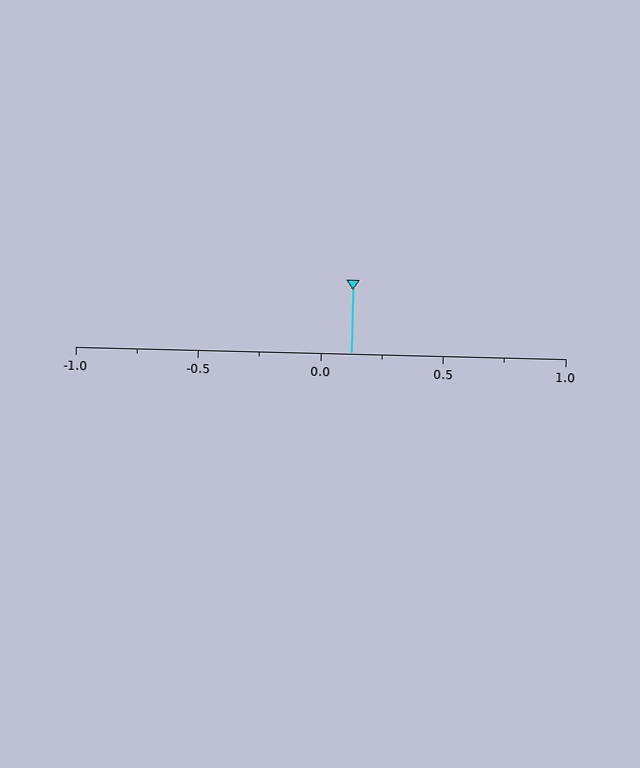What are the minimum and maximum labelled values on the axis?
The axis runs from -1.0 to 1.0.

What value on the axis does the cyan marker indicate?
The marker indicates approximately 0.12.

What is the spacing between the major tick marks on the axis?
The major ticks are spaced 0.5 apart.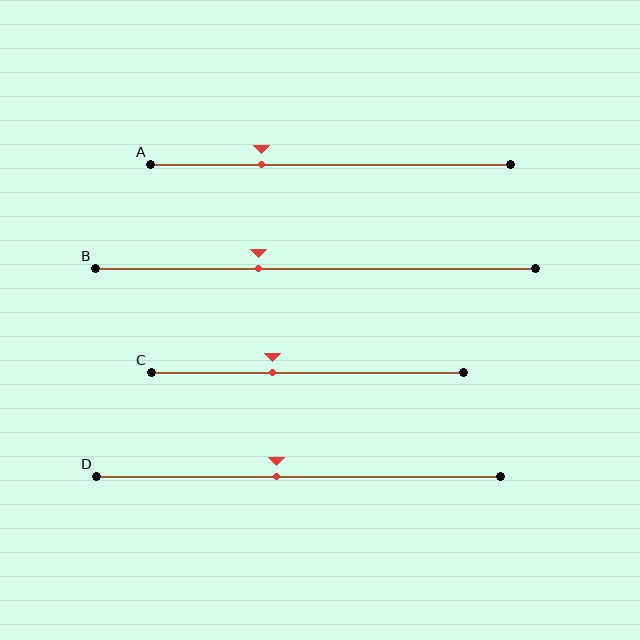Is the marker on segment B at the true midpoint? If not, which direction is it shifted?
No, the marker on segment B is shifted to the left by about 13% of the segment length.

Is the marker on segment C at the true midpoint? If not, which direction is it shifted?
No, the marker on segment C is shifted to the left by about 11% of the segment length.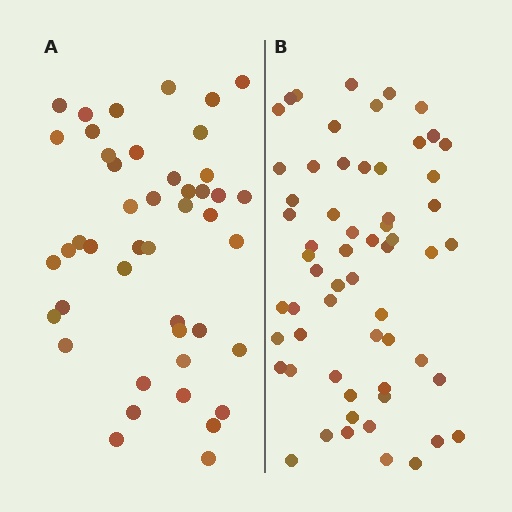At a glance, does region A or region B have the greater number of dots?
Region B (the right region) has more dots.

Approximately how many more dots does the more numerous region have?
Region B has approximately 15 more dots than region A.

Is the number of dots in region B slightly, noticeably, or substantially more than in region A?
Region B has noticeably more, but not dramatically so. The ratio is roughly 1.3 to 1.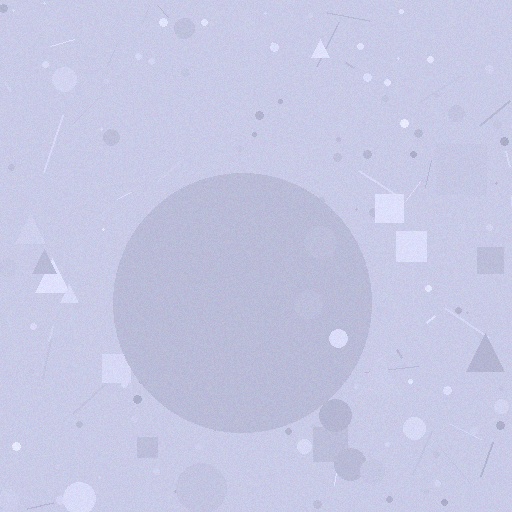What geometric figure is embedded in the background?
A circle is embedded in the background.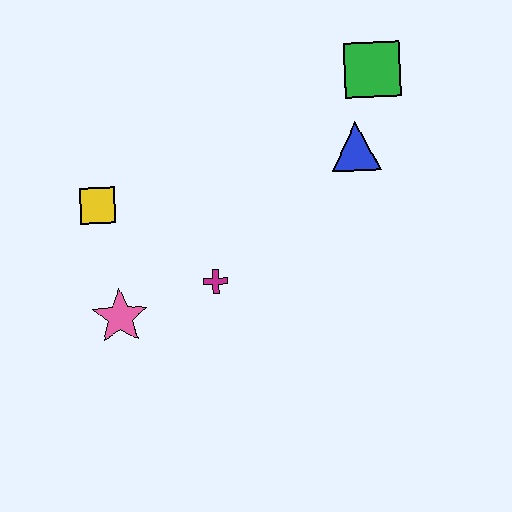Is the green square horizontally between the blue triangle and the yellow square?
No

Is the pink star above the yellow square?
No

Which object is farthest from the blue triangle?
The pink star is farthest from the blue triangle.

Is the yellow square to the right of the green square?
No